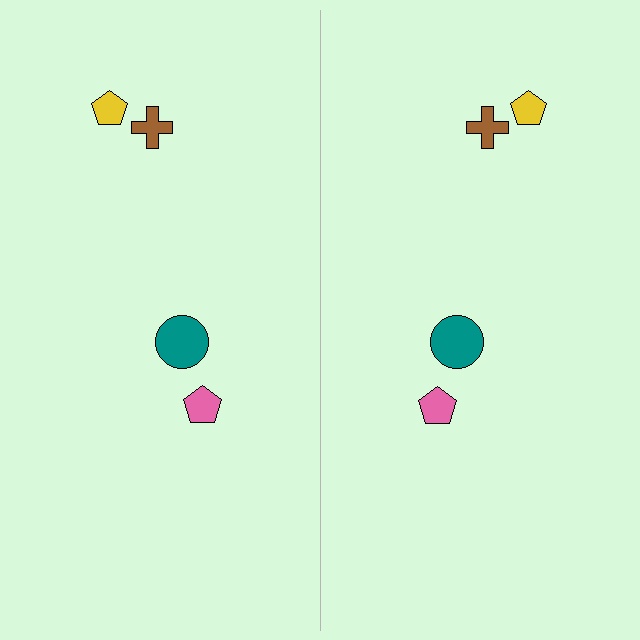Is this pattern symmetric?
Yes, this pattern has bilateral (reflection) symmetry.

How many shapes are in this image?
There are 8 shapes in this image.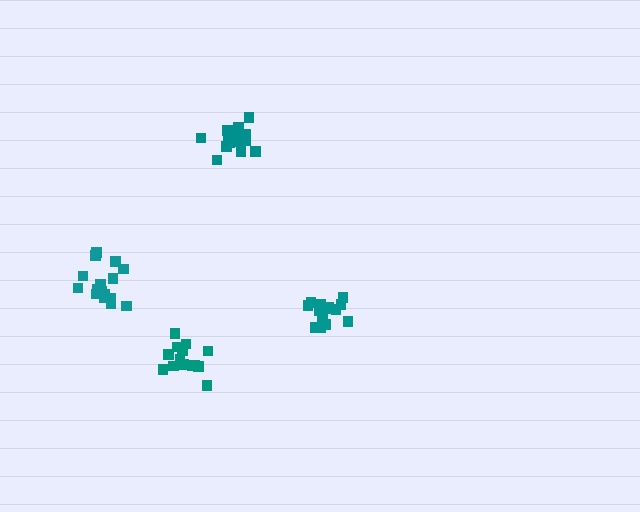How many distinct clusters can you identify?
There are 4 distinct clusters.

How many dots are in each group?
Group 1: 16 dots, Group 2: 16 dots, Group 3: 15 dots, Group 4: 14 dots (61 total).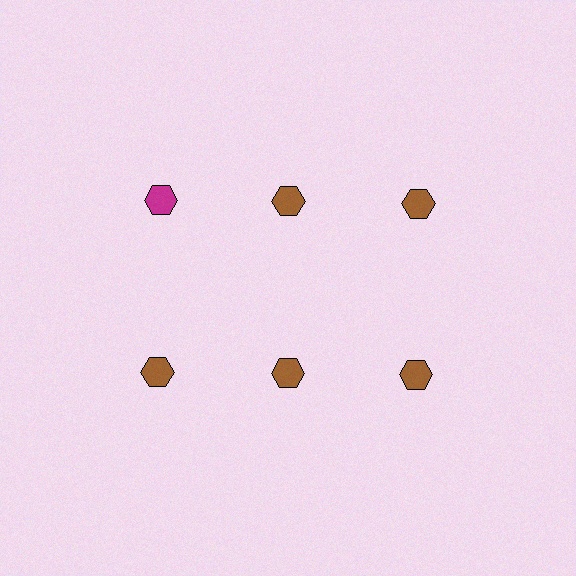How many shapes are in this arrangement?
There are 6 shapes arranged in a grid pattern.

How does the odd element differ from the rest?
It has a different color: magenta instead of brown.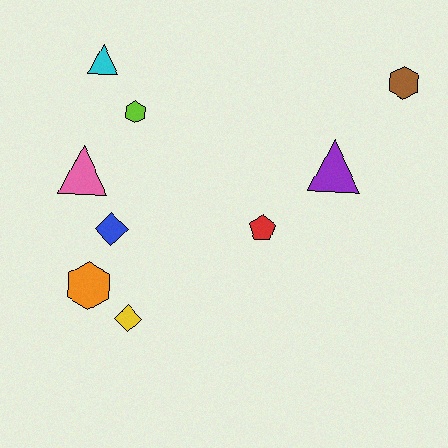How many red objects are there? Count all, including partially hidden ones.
There is 1 red object.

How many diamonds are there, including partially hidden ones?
There are 2 diamonds.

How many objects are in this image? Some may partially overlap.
There are 9 objects.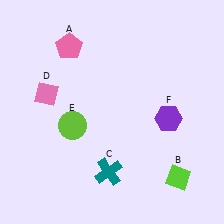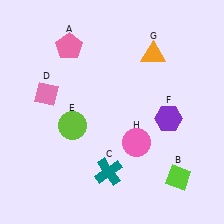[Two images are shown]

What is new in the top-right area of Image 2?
An orange triangle (G) was added in the top-right area of Image 2.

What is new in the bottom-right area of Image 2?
A pink circle (H) was added in the bottom-right area of Image 2.